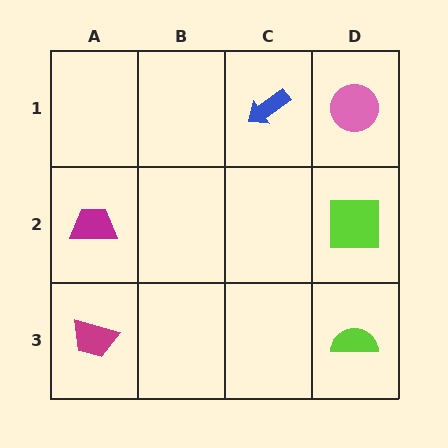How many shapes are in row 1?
2 shapes.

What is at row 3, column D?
A lime semicircle.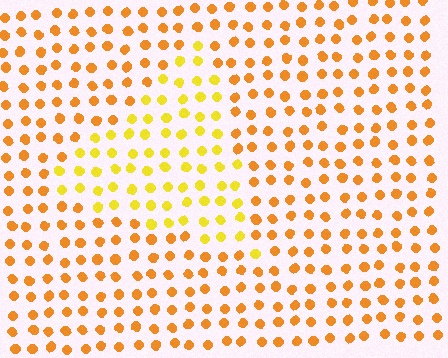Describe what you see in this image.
The image is filled with small orange elements in a uniform arrangement. A triangle-shaped region is visible where the elements are tinted to a slightly different hue, forming a subtle color boundary.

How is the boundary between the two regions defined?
The boundary is defined purely by a slight shift in hue (about 26 degrees). Spacing, size, and orientation are identical on both sides.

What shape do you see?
I see a triangle.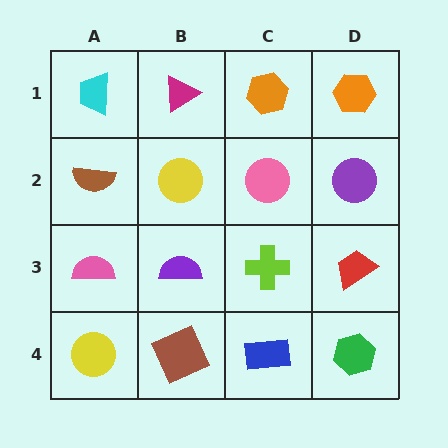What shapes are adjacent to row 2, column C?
An orange hexagon (row 1, column C), a lime cross (row 3, column C), a yellow circle (row 2, column B), a purple circle (row 2, column D).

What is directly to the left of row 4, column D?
A blue rectangle.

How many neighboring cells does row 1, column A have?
2.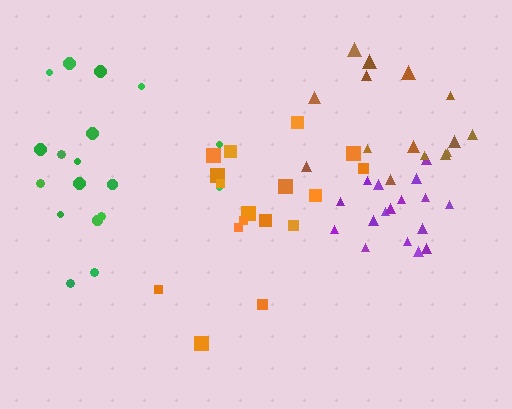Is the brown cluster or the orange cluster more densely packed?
Orange.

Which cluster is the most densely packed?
Purple.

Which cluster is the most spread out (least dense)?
Brown.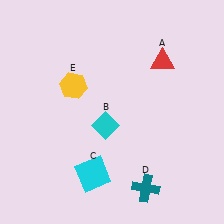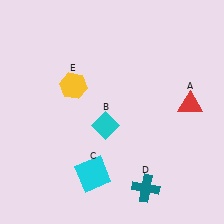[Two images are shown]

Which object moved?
The red triangle (A) moved down.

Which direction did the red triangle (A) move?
The red triangle (A) moved down.